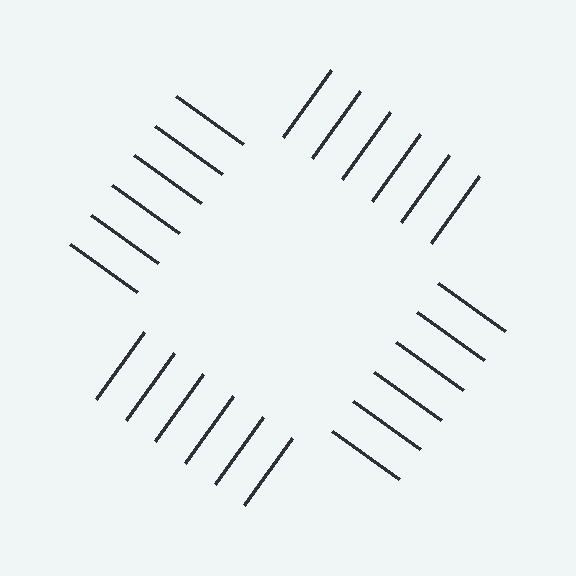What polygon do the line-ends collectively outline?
An illusory square — the line segments terminate on its edges but no continuous stroke is drawn.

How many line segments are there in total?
24 — 6 along each of the 4 edges.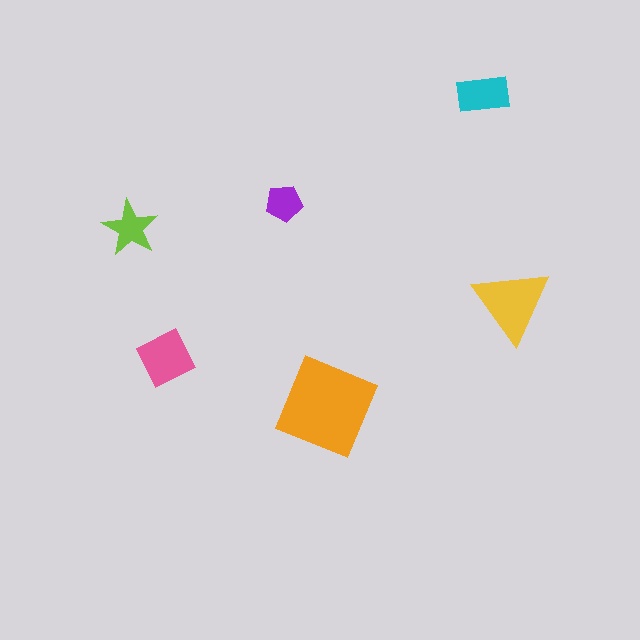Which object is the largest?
The orange square.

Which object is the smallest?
The purple pentagon.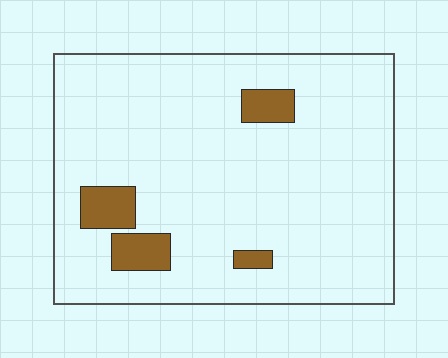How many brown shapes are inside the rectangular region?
4.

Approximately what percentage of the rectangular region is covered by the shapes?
Approximately 10%.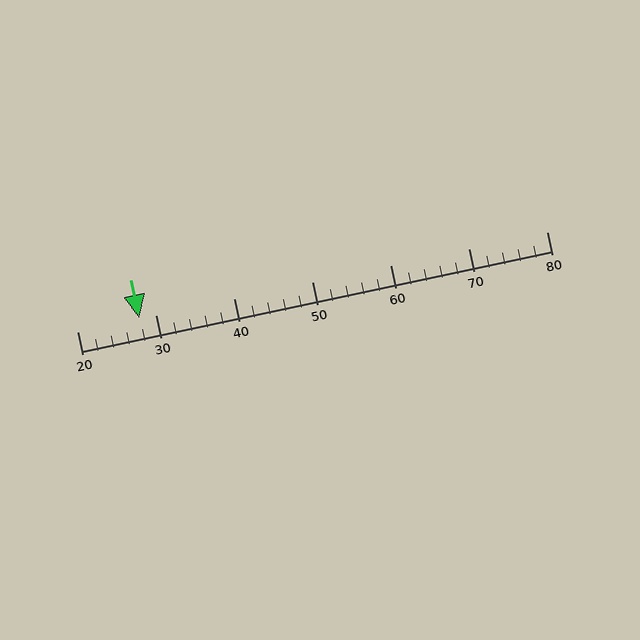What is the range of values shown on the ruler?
The ruler shows values from 20 to 80.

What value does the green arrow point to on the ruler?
The green arrow points to approximately 28.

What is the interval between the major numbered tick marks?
The major tick marks are spaced 10 units apart.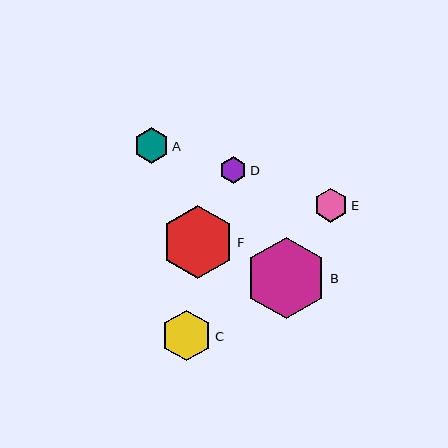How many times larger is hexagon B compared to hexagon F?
Hexagon B is approximately 1.1 times the size of hexagon F.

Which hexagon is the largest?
Hexagon B is the largest with a size of approximately 81 pixels.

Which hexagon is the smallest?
Hexagon D is the smallest with a size of approximately 27 pixels.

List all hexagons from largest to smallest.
From largest to smallest: B, F, C, A, E, D.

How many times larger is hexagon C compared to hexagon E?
Hexagon C is approximately 1.5 times the size of hexagon E.